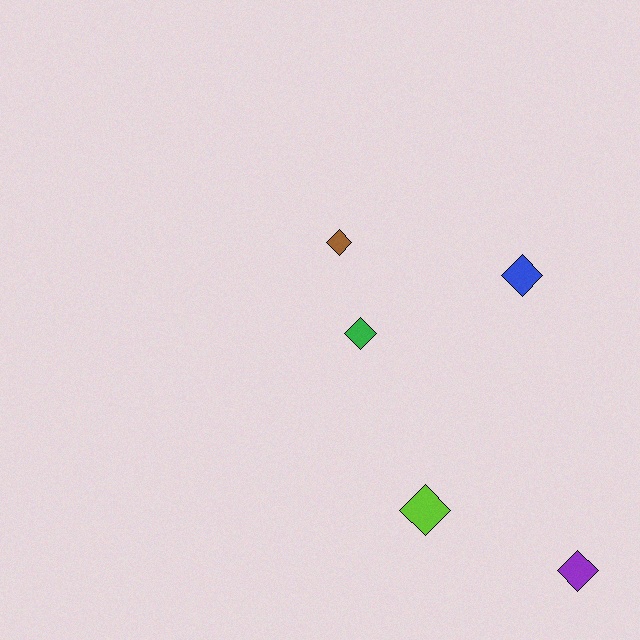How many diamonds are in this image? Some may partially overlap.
There are 5 diamonds.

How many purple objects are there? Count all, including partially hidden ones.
There is 1 purple object.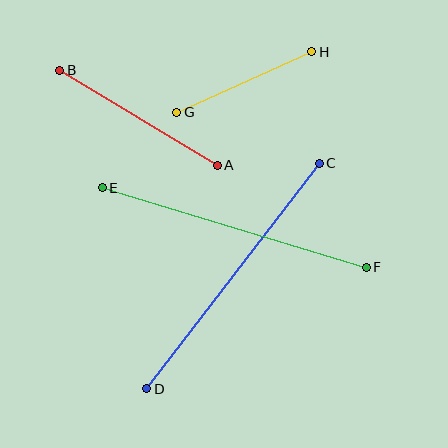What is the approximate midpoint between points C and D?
The midpoint is at approximately (233, 276) pixels.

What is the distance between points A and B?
The distance is approximately 184 pixels.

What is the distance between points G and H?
The distance is approximately 148 pixels.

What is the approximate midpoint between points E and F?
The midpoint is at approximately (234, 228) pixels.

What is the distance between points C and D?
The distance is approximately 284 pixels.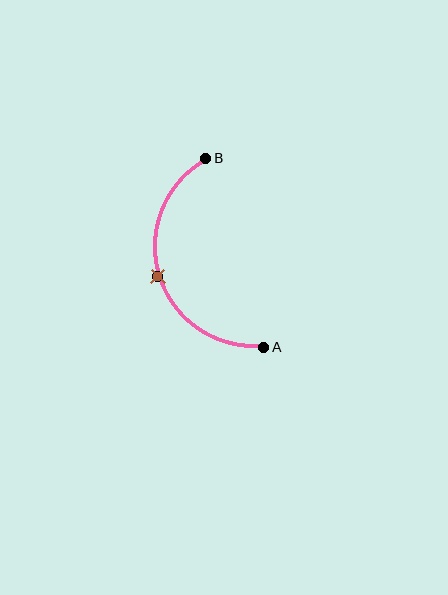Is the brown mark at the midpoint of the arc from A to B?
Yes. The brown mark lies on the arc at equal arc-length from both A and B — it is the arc midpoint.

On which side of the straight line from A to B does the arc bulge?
The arc bulges to the left of the straight line connecting A and B.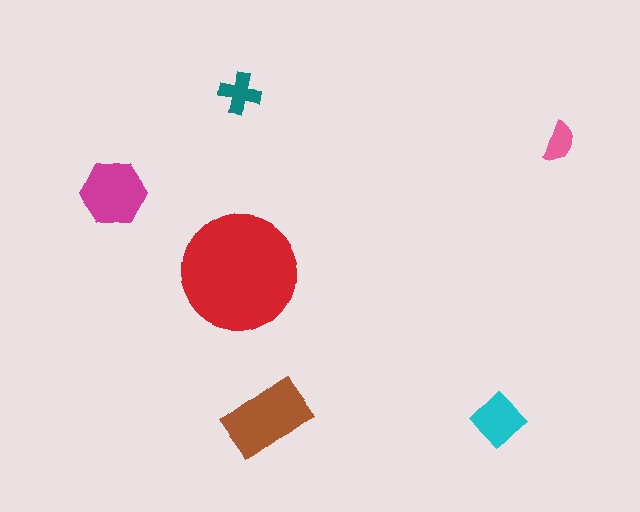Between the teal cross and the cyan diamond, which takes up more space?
The cyan diamond.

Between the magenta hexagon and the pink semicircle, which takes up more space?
The magenta hexagon.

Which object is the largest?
The red circle.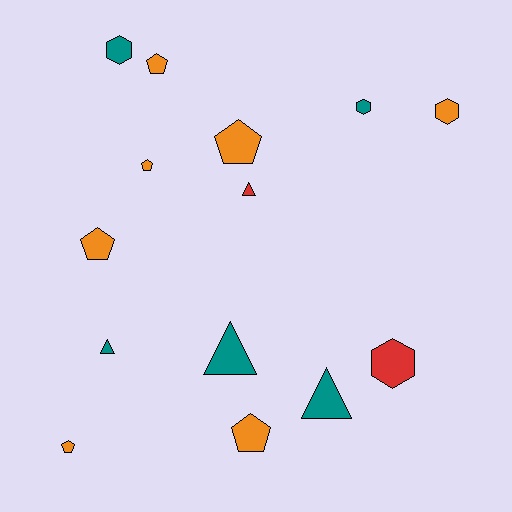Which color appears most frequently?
Orange, with 7 objects.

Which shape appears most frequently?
Pentagon, with 6 objects.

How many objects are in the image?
There are 14 objects.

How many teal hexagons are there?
There are 2 teal hexagons.